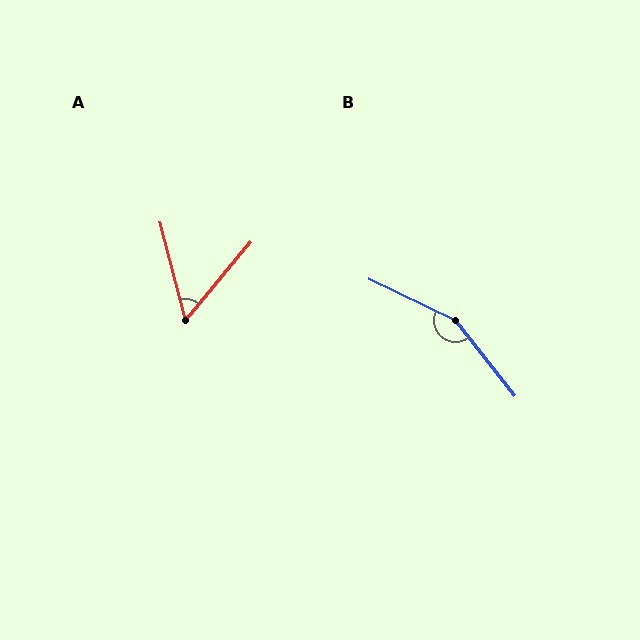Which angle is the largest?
B, at approximately 154 degrees.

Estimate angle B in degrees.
Approximately 154 degrees.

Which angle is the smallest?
A, at approximately 55 degrees.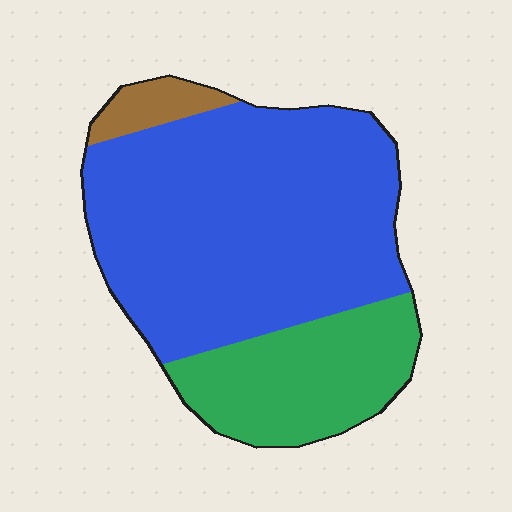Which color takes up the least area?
Brown, at roughly 5%.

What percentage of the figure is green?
Green takes up about one quarter (1/4) of the figure.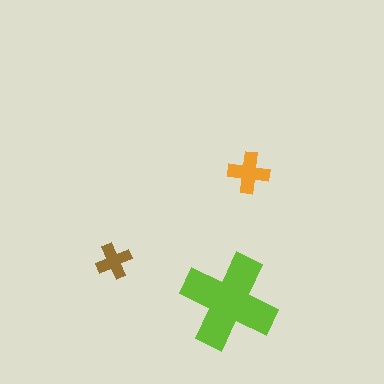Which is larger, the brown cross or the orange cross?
The orange one.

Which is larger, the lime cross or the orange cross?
The lime one.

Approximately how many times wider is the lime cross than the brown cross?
About 2.5 times wider.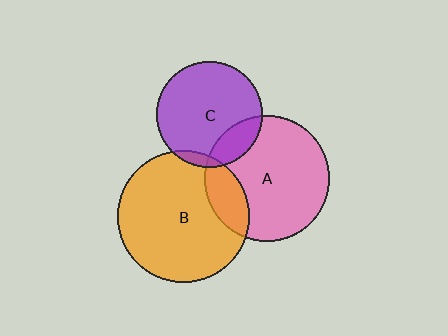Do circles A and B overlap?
Yes.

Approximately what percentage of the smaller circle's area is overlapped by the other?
Approximately 20%.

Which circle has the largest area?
Circle B (orange).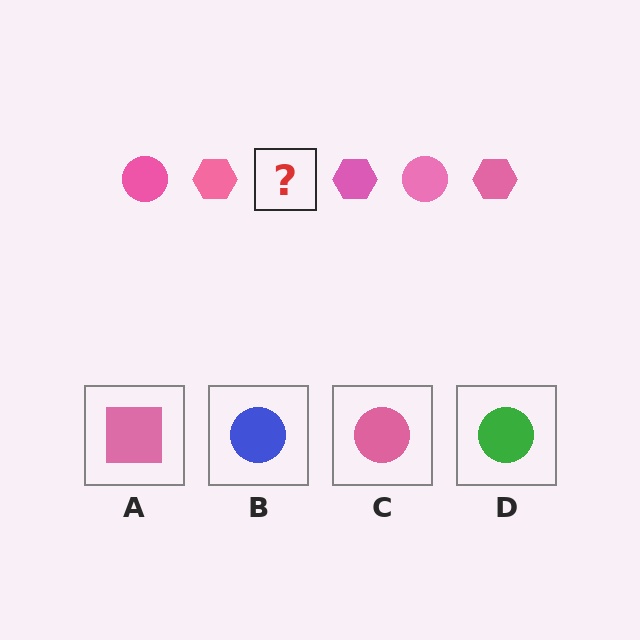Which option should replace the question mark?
Option C.